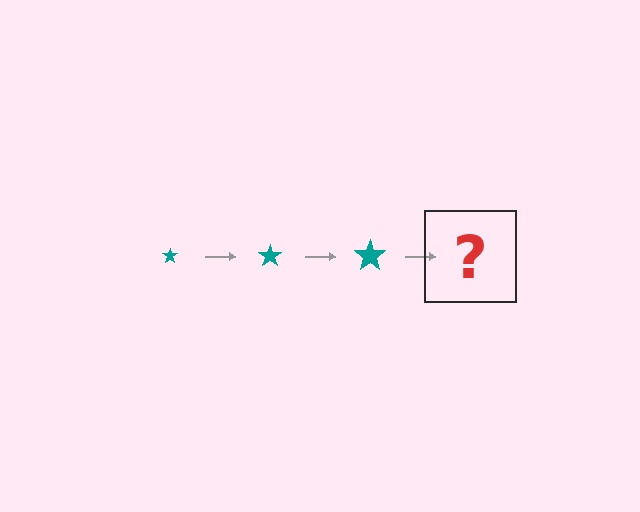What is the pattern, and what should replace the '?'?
The pattern is that the star gets progressively larger each step. The '?' should be a teal star, larger than the previous one.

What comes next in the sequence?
The next element should be a teal star, larger than the previous one.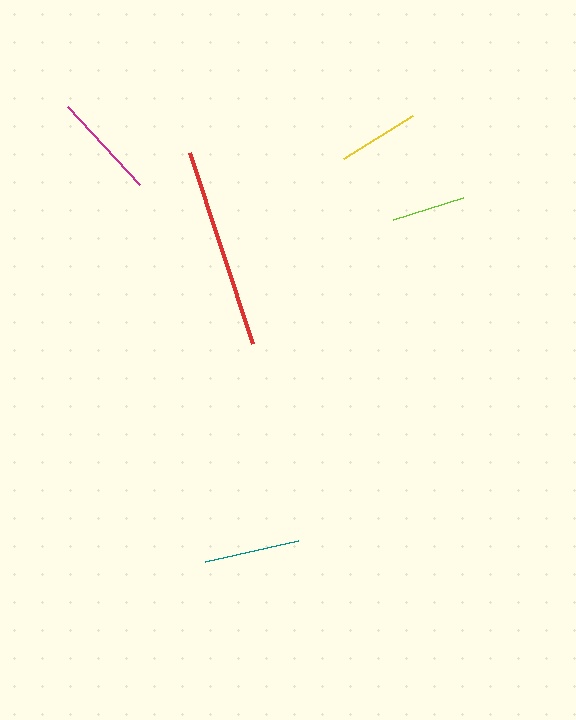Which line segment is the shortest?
The lime line is the shortest at approximately 74 pixels.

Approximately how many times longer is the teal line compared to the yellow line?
The teal line is approximately 1.2 times the length of the yellow line.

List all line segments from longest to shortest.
From longest to shortest: red, magenta, teal, yellow, lime.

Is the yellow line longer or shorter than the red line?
The red line is longer than the yellow line.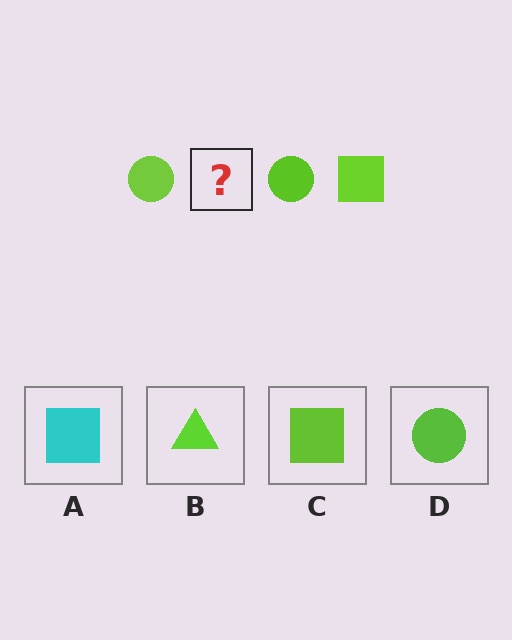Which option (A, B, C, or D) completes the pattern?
C.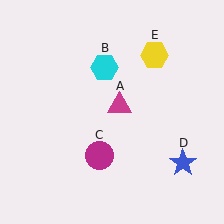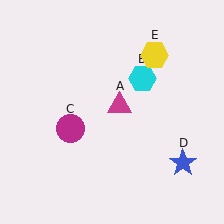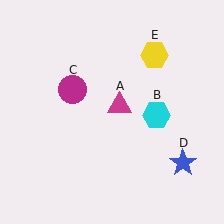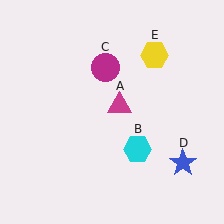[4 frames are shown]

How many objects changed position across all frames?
2 objects changed position: cyan hexagon (object B), magenta circle (object C).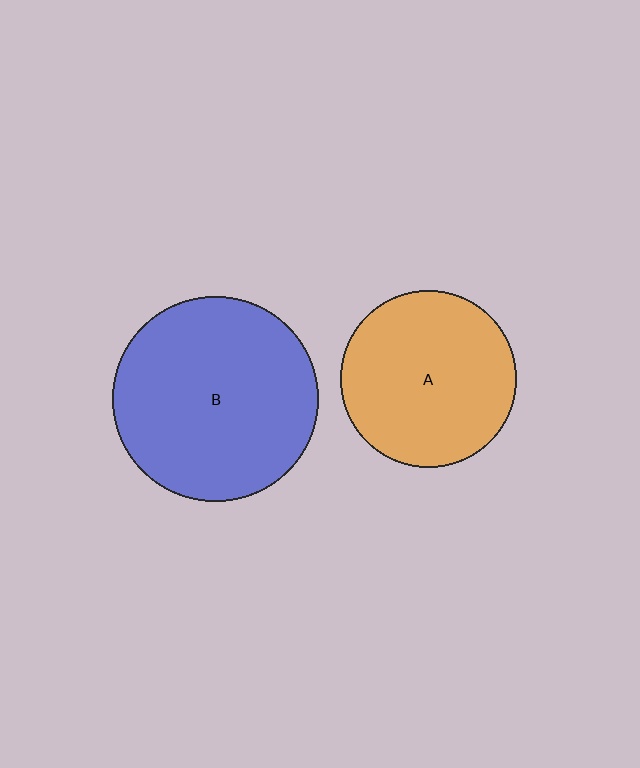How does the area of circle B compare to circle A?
Approximately 1.4 times.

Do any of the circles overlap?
No, none of the circles overlap.